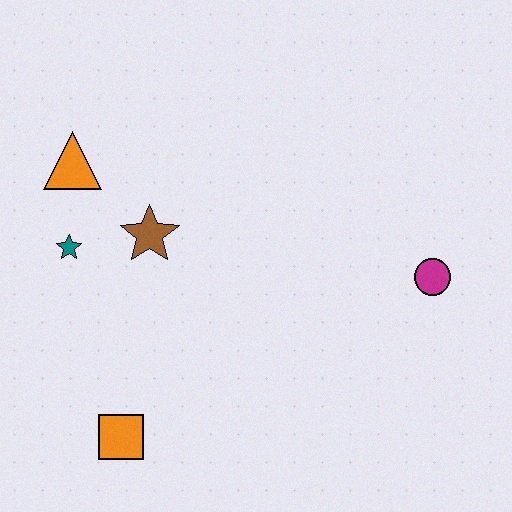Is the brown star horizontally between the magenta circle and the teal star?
Yes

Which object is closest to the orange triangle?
The teal star is closest to the orange triangle.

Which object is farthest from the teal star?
The magenta circle is farthest from the teal star.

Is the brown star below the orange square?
No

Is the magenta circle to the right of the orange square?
Yes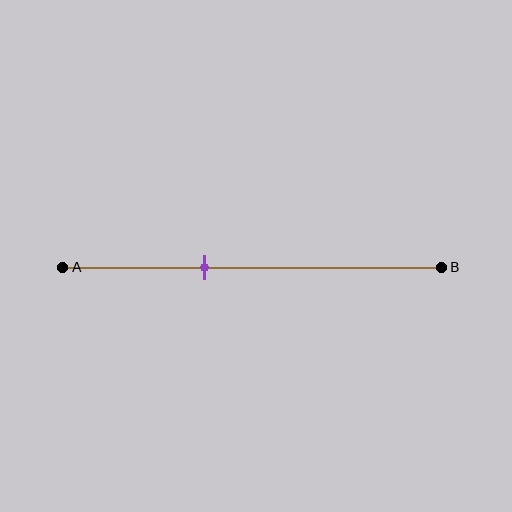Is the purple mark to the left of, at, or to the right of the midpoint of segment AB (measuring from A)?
The purple mark is to the left of the midpoint of segment AB.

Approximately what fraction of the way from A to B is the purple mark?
The purple mark is approximately 40% of the way from A to B.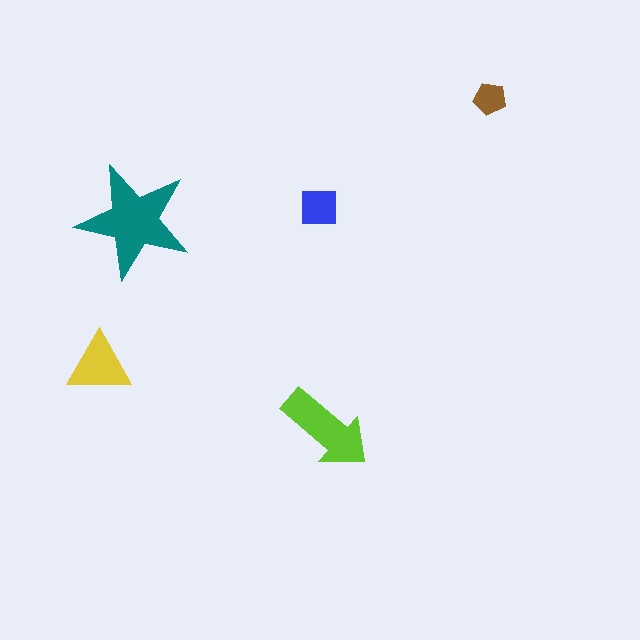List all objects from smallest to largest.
The brown pentagon, the blue square, the yellow triangle, the lime arrow, the teal star.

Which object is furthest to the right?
The brown pentagon is rightmost.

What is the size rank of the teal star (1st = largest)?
1st.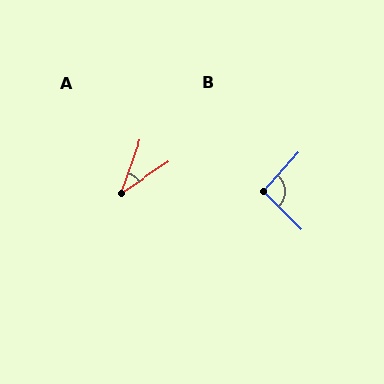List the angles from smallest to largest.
A (36°), B (93°).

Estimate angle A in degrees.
Approximately 36 degrees.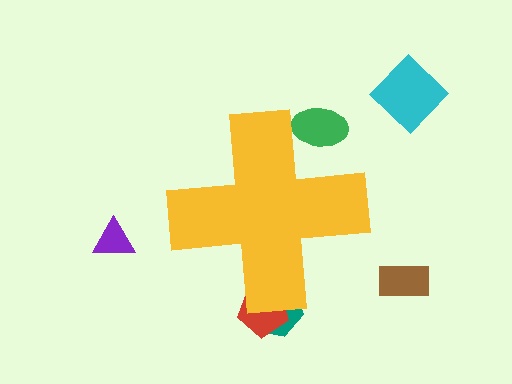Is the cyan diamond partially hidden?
No, the cyan diamond is fully visible.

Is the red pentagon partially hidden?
Yes, the red pentagon is partially hidden behind the yellow cross.